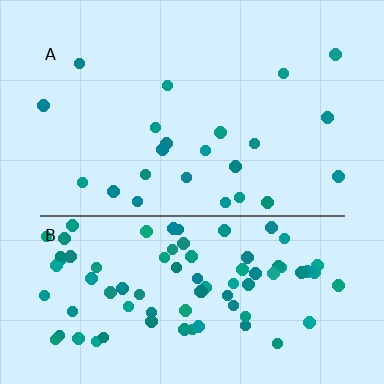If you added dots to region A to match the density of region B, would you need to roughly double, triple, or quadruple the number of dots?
Approximately quadruple.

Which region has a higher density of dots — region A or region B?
B (the bottom).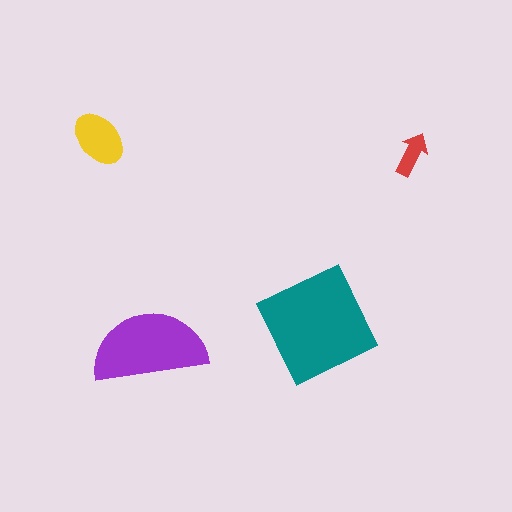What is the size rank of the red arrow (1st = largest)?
4th.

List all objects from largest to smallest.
The teal diamond, the purple semicircle, the yellow ellipse, the red arrow.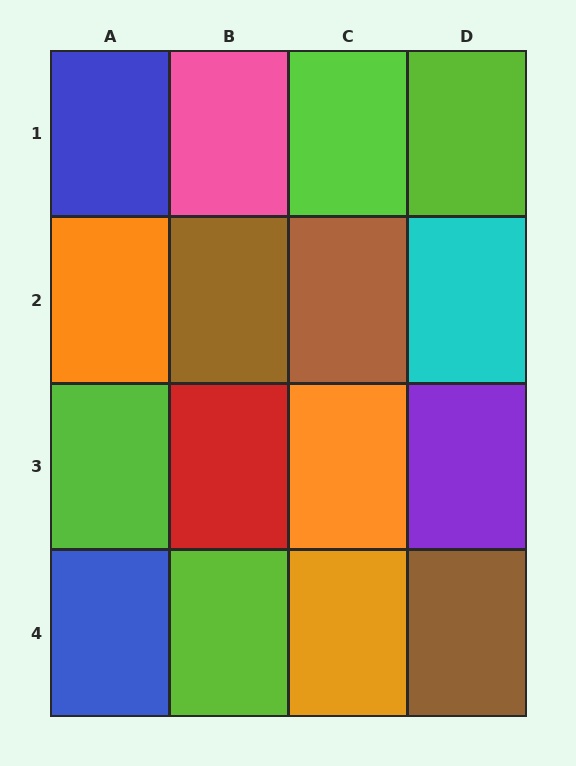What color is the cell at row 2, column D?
Cyan.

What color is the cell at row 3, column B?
Red.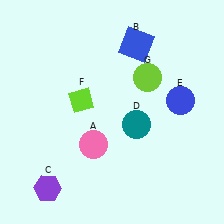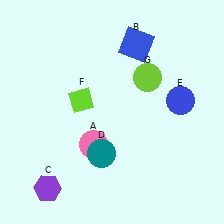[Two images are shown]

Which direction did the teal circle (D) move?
The teal circle (D) moved left.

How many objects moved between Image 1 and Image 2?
1 object moved between the two images.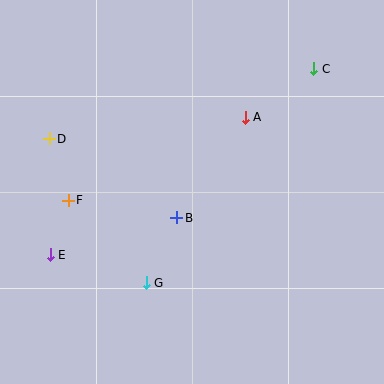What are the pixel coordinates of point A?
Point A is at (245, 117).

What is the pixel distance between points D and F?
The distance between D and F is 64 pixels.